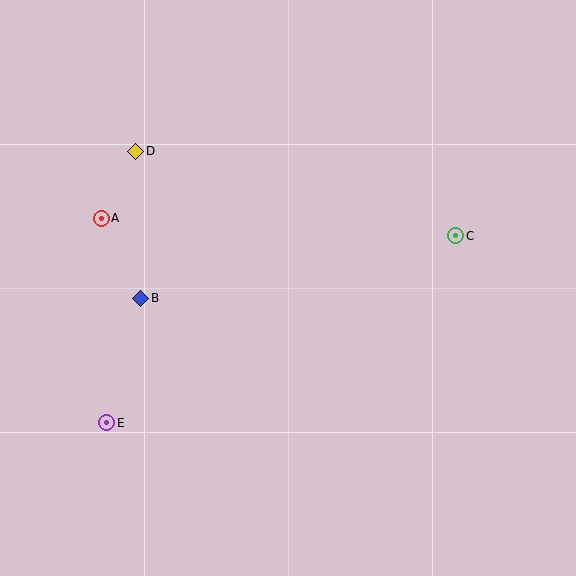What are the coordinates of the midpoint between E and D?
The midpoint between E and D is at (121, 287).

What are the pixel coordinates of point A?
Point A is at (101, 218).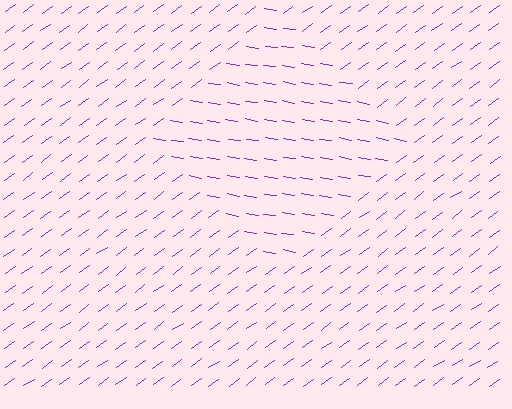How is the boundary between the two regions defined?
The boundary is defined purely by a change in line orientation (approximately 45 degrees difference). All lines are the same color and thickness.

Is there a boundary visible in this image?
Yes, there is a texture boundary formed by a change in line orientation.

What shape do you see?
I see a diamond.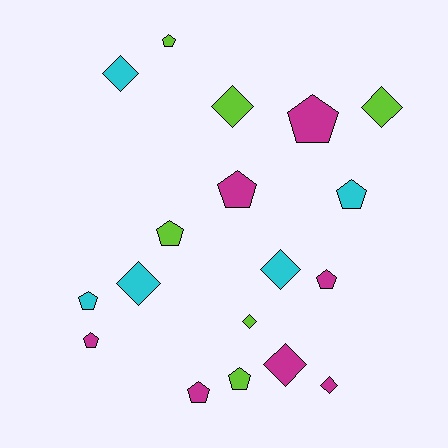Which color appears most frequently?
Magenta, with 7 objects.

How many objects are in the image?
There are 18 objects.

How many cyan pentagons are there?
There are 2 cyan pentagons.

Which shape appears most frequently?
Pentagon, with 10 objects.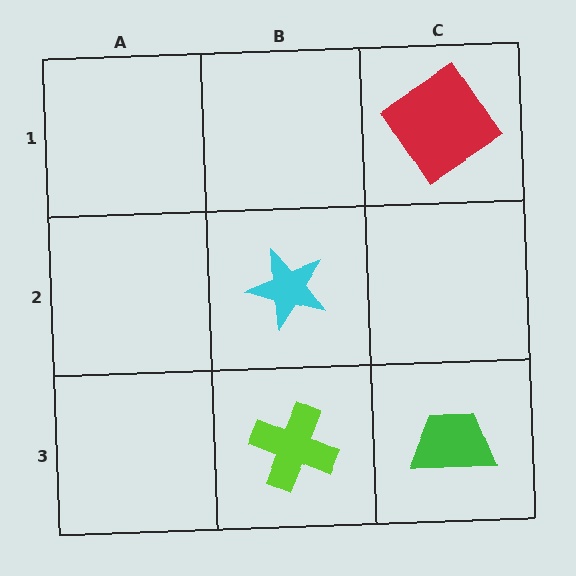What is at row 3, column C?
A green trapezoid.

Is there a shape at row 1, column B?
No, that cell is empty.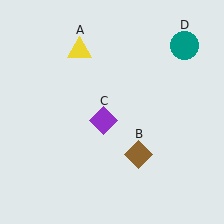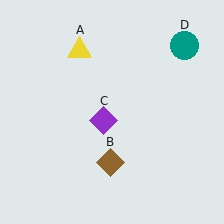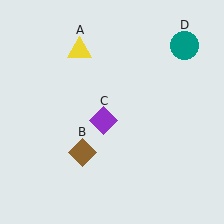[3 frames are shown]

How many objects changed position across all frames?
1 object changed position: brown diamond (object B).